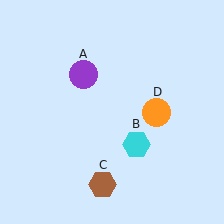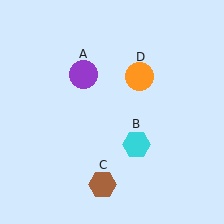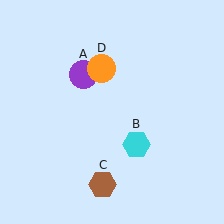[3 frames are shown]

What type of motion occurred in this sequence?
The orange circle (object D) rotated counterclockwise around the center of the scene.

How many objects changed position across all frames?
1 object changed position: orange circle (object D).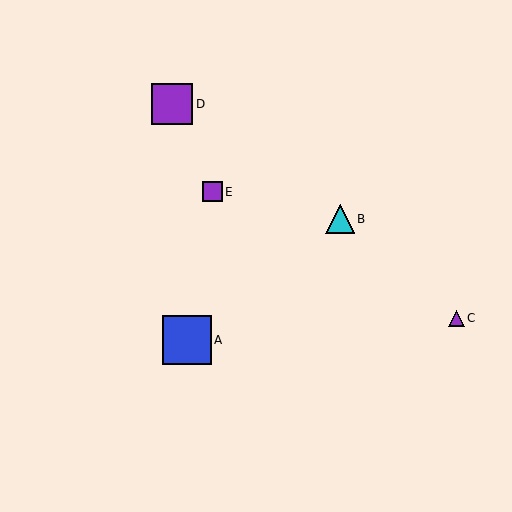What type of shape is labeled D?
Shape D is a purple square.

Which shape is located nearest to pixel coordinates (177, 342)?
The blue square (labeled A) at (187, 340) is nearest to that location.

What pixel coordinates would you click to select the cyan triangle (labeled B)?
Click at (340, 219) to select the cyan triangle B.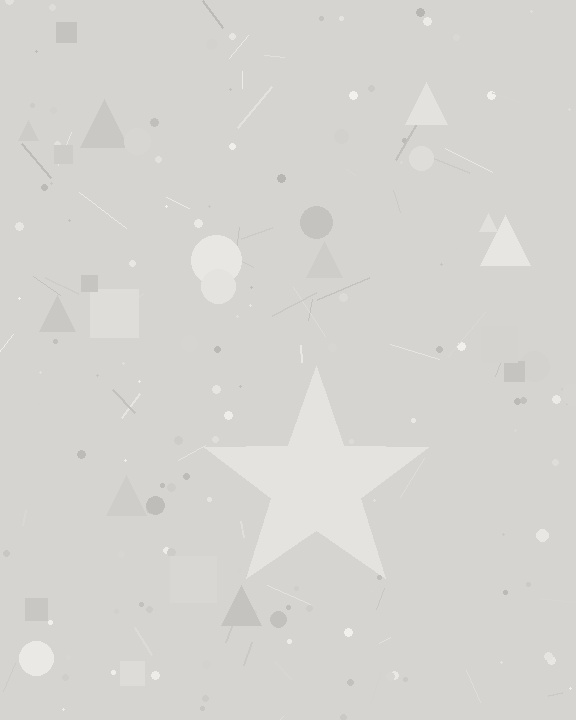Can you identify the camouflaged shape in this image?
The camouflaged shape is a star.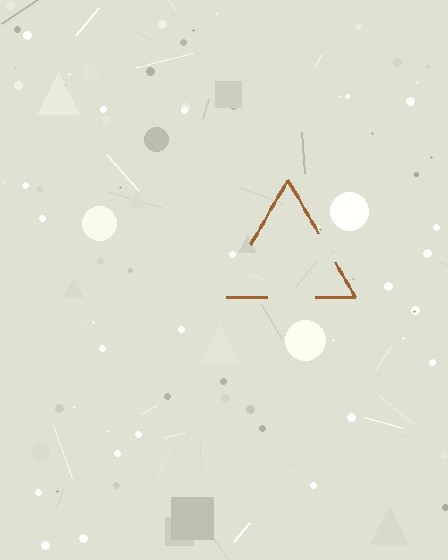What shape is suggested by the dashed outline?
The dashed outline suggests a triangle.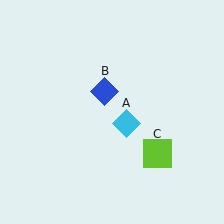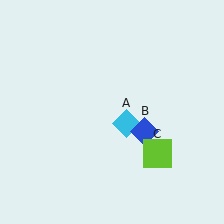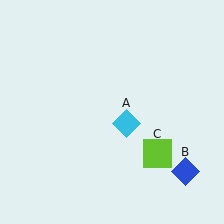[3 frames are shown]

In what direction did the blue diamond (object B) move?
The blue diamond (object B) moved down and to the right.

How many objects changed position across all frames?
1 object changed position: blue diamond (object B).